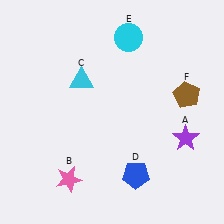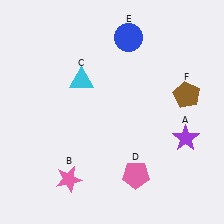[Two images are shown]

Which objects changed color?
D changed from blue to pink. E changed from cyan to blue.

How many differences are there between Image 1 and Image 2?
There are 2 differences between the two images.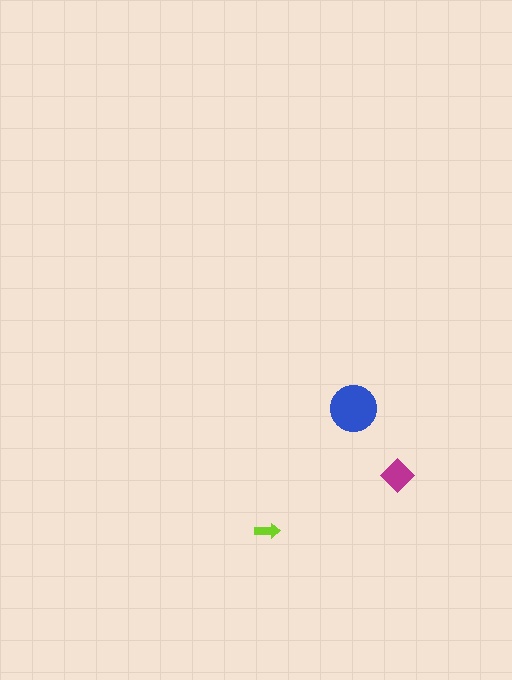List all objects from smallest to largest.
The lime arrow, the magenta diamond, the blue circle.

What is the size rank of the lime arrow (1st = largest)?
3rd.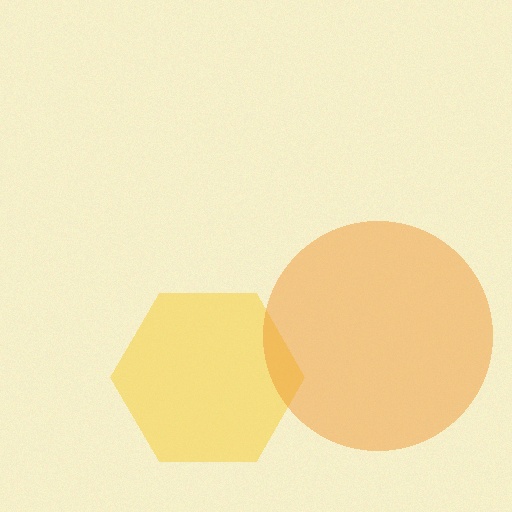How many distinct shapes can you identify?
There are 2 distinct shapes: a yellow hexagon, an orange circle.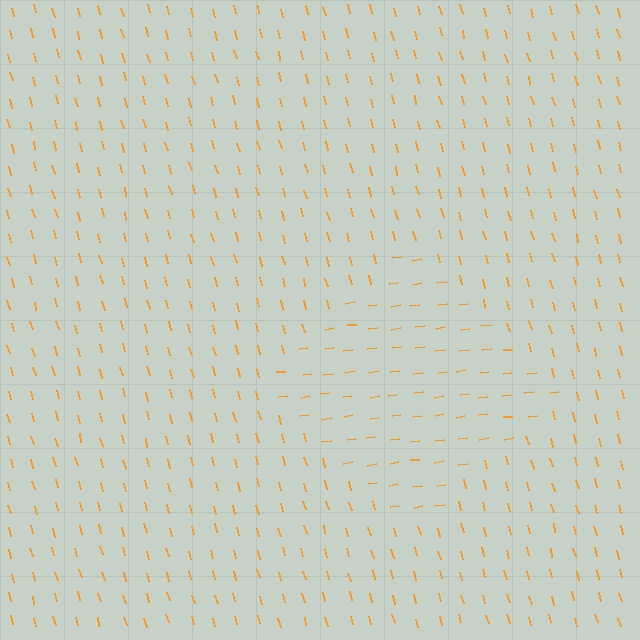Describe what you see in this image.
The image is filled with small orange line segments. A diamond region in the image has lines oriented differently from the surrounding lines, creating a visible texture boundary.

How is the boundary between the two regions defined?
The boundary is defined purely by a change in line orientation (approximately 83 degrees difference). All lines are the same color and thickness.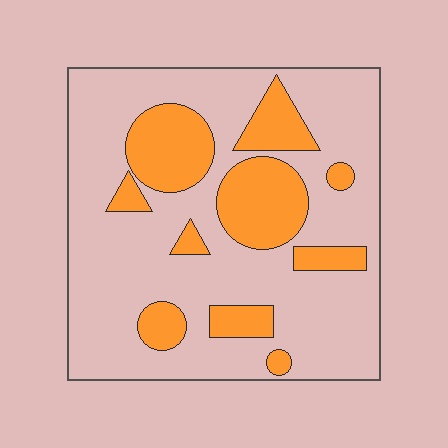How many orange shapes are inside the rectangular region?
10.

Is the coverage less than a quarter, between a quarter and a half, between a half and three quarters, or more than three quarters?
Between a quarter and a half.